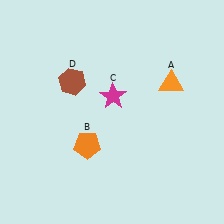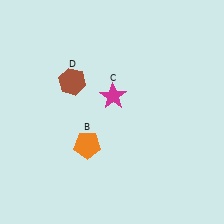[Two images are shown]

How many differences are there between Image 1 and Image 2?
There is 1 difference between the two images.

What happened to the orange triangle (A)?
The orange triangle (A) was removed in Image 2. It was in the top-right area of Image 1.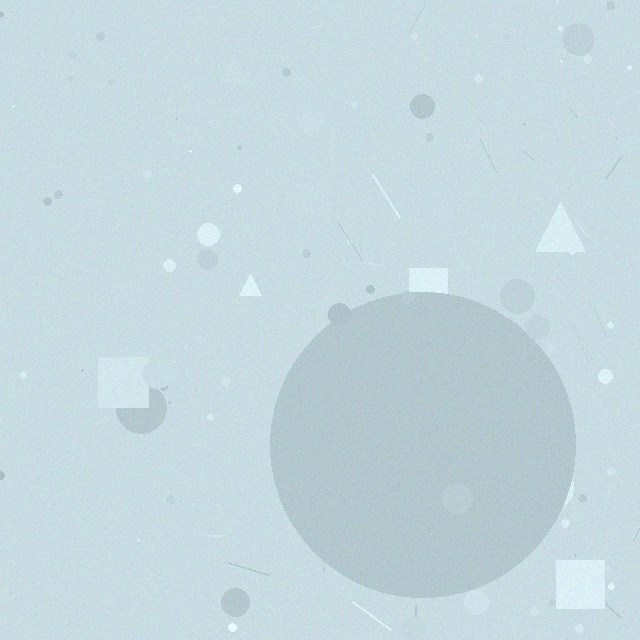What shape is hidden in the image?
A circle is hidden in the image.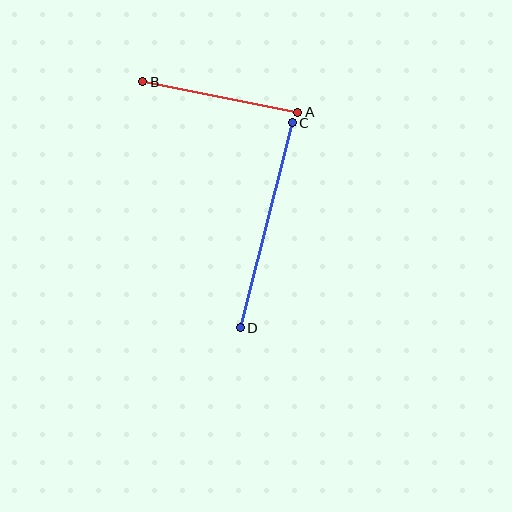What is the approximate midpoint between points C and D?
The midpoint is at approximately (266, 225) pixels.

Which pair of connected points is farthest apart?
Points C and D are farthest apart.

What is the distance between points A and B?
The distance is approximately 158 pixels.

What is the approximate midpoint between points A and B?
The midpoint is at approximately (220, 97) pixels.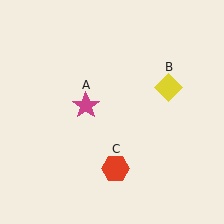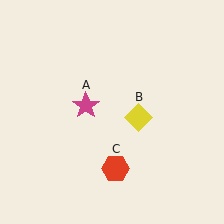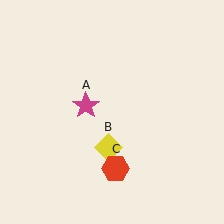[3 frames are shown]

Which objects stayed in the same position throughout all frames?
Magenta star (object A) and red hexagon (object C) remained stationary.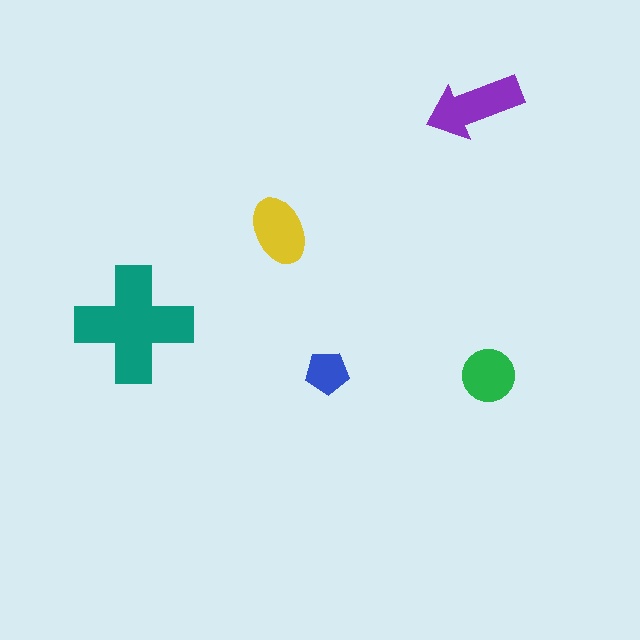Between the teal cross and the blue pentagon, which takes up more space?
The teal cross.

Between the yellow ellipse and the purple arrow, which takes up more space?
The purple arrow.